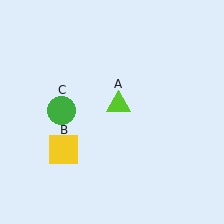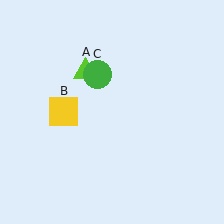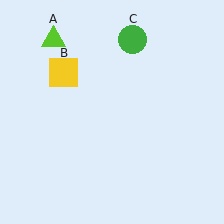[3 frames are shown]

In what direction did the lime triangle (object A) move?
The lime triangle (object A) moved up and to the left.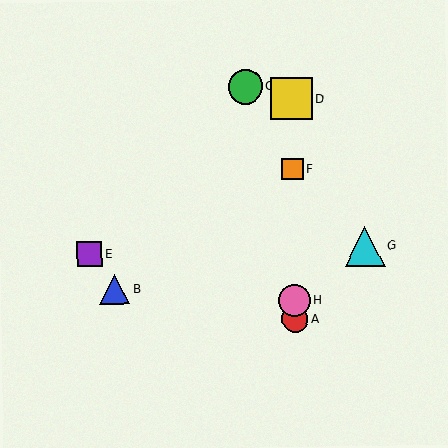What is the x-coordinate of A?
Object A is at x≈295.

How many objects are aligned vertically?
4 objects (A, D, F, H) are aligned vertically.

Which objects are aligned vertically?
Objects A, D, F, H are aligned vertically.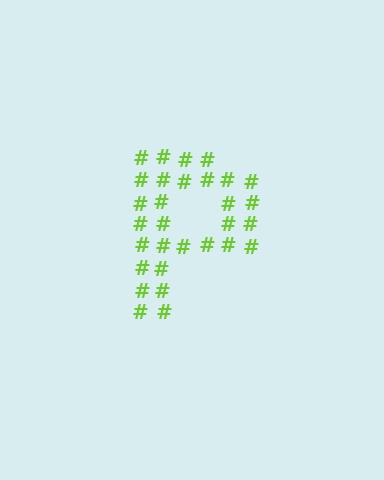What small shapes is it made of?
It is made of small hash symbols.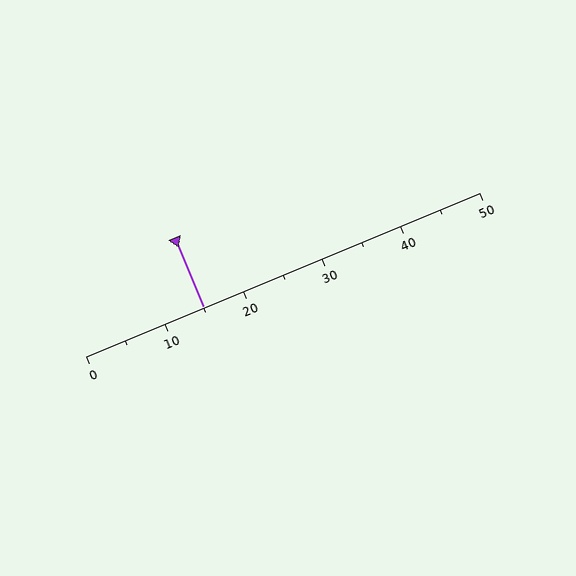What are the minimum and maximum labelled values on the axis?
The axis runs from 0 to 50.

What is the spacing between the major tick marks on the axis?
The major ticks are spaced 10 apart.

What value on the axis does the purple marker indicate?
The marker indicates approximately 15.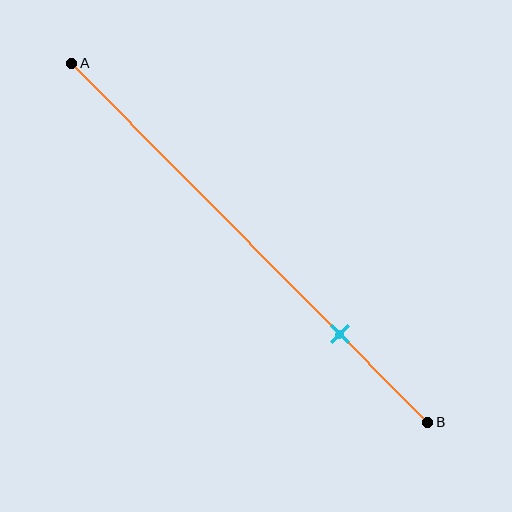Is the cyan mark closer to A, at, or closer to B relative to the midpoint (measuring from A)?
The cyan mark is closer to point B than the midpoint of segment AB.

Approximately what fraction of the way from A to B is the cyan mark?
The cyan mark is approximately 75% of the way from A to B.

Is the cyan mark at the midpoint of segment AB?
No, the mark is at about 75% from A, not at the 50% midpoint.